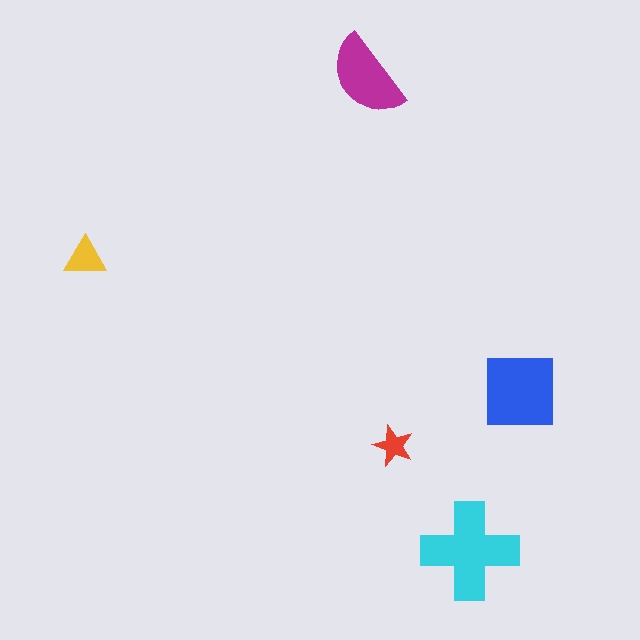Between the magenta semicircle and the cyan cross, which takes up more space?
The cyan cross.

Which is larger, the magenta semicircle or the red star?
The magenta semicircle.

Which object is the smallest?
The red star.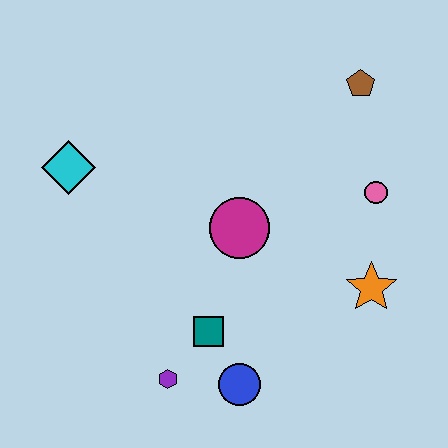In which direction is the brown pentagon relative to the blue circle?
The brown pentagon is above the blue circle.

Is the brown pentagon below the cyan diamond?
No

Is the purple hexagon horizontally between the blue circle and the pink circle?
No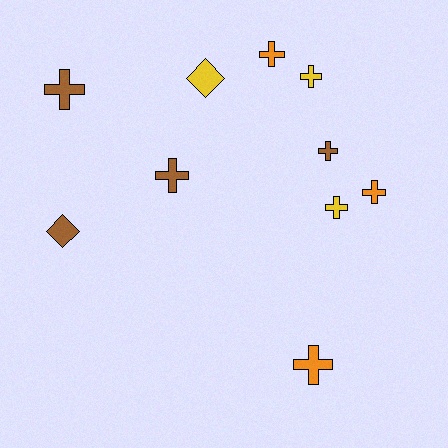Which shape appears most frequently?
Cross, with 8 objects.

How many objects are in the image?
There are 10 objects.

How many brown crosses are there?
There are 3 brown crosses.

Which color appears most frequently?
Brown, with 4 objects.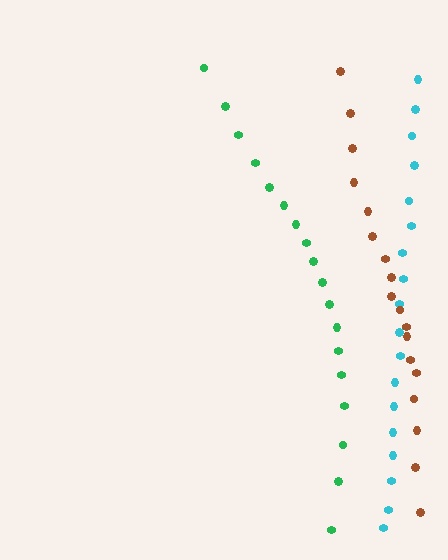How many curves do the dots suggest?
There are 3 distinct paths.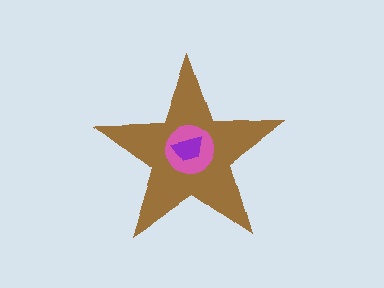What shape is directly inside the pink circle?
The purple trapezoid.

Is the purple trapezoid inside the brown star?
Yes.